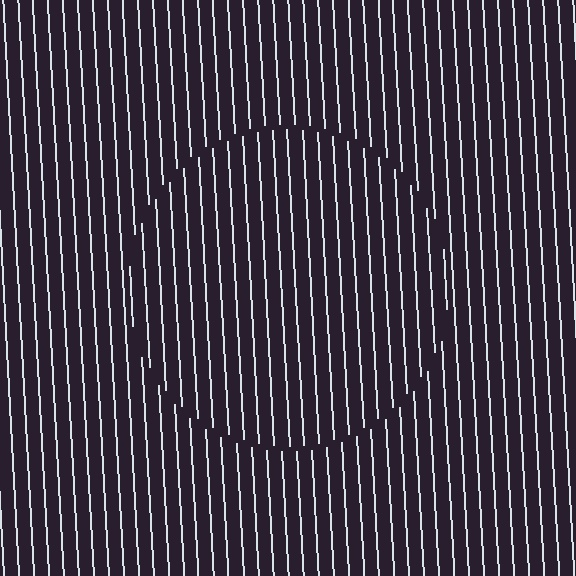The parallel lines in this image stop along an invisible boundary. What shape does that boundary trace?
An illusory circle. The interior of the shape contains the same grating, shifted by half a period — the contour is defined by the phase discontinuity where line-ends from the inner and outer gratings abut.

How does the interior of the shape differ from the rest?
The interior of the shape contains the same grating, shifted by half a period — the contour is defined by the phase discontinuity where line-ends from the inner and outer gratings abut.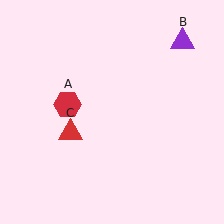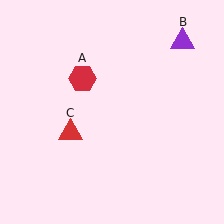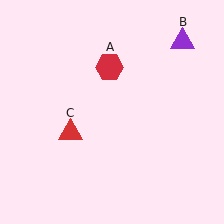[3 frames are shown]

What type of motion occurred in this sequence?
The red hexagon (object A) rotated clockwise around the center of the scene.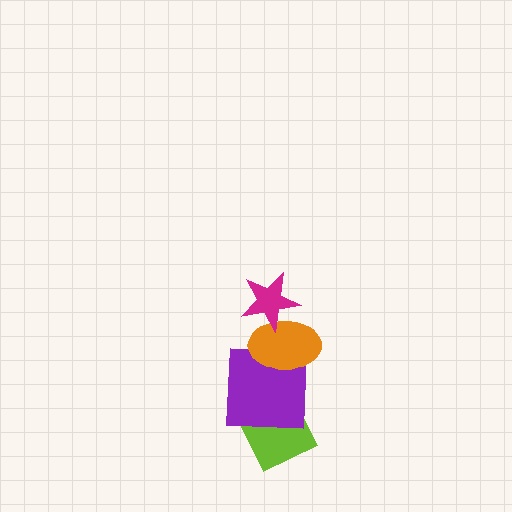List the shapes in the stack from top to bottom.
From top to bottom: the magenta star, the orange ellipse, the purple square, the lime diamond.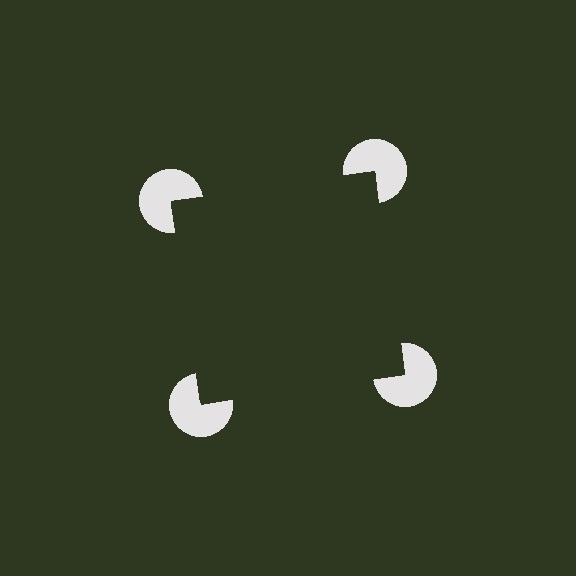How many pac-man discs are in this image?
There are 4 — one at each vertex of the illusory square.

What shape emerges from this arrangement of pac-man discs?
An illusory square — its edges are inferred from the aligned wedge cuts in the pac-man discs, not physically drawn.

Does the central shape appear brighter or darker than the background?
It typically appears slightly darker than the background, even though no actual brightness change is drawn.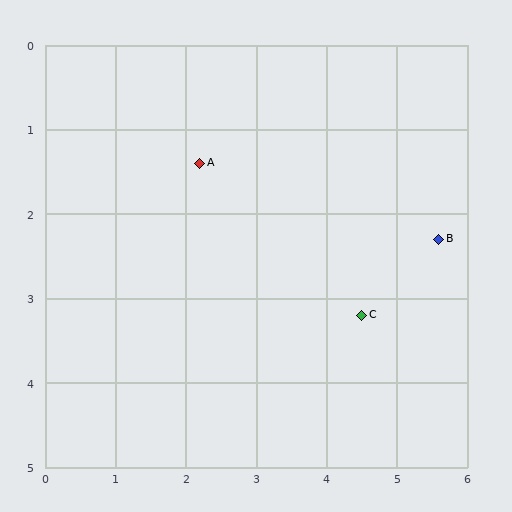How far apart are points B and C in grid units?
Points B and C are about 1.4 grid units apart.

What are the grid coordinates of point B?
Point B is at approximately (5.6, 2.3).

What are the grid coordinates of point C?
Point C is at approximately (4.5, 3.2).